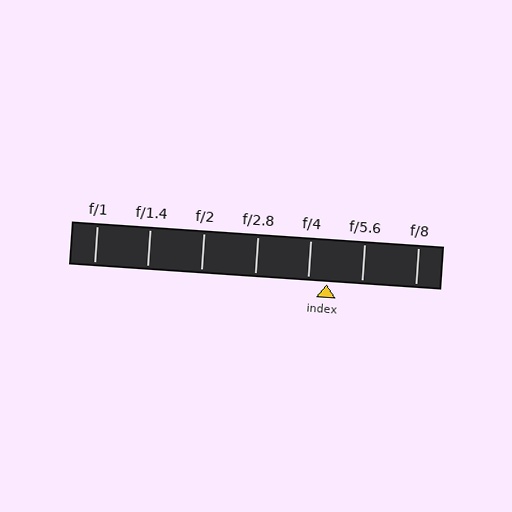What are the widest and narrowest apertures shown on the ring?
The widest aperture shown is f/1 and the narrowest is f/8.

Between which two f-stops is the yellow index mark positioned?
The index mark is between f/4 and f/5.6.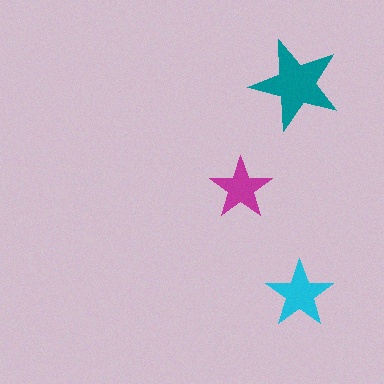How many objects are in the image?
There are 3 objects in the image.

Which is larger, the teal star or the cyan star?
The teal one.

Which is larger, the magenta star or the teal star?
The teal one.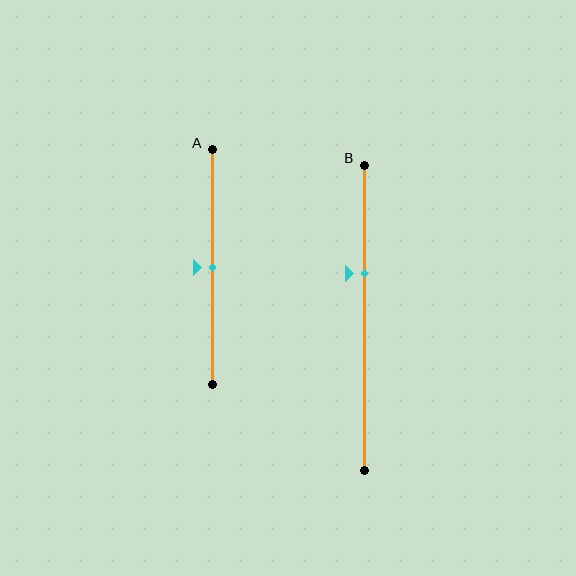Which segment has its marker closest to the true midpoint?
Segment A has its marker closest to the true midpoint.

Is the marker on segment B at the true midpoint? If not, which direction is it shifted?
No, the marker on segment B is shifted upward by about 15% of the segment length.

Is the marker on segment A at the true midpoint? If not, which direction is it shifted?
Yes, the marker on segment A is at the true midpoint.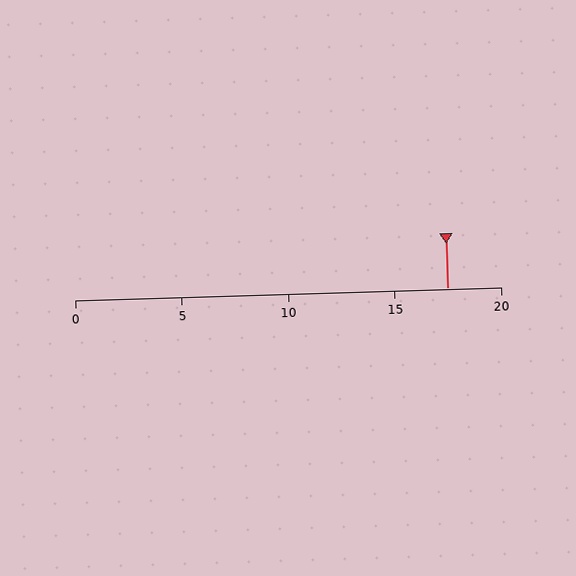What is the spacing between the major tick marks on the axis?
The major ticks are spaced 5 apart.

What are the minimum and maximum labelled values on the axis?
The axis runs from 0 to 20.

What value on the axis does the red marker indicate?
The marker indicates approximately 17.5.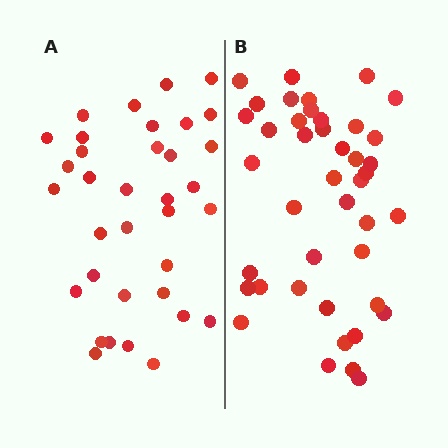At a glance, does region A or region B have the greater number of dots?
Region B (the right region) has more dots.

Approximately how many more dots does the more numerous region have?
Region B has roughly 8 or so more dots than region A.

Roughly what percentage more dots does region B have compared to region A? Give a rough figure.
About 20% more.